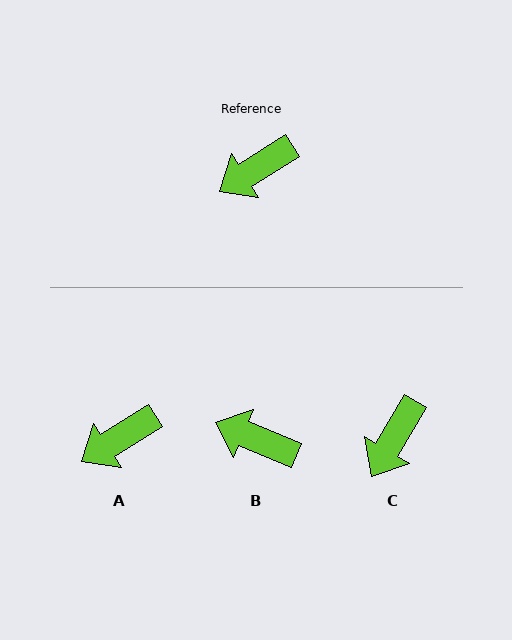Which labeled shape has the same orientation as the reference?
A.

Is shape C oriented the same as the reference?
No, it is off by about 28 degrees.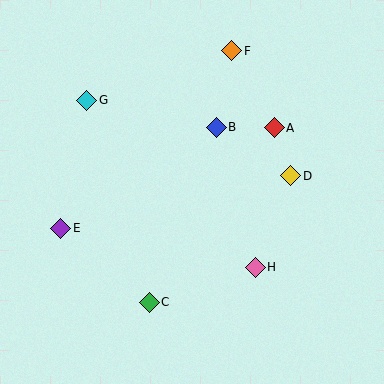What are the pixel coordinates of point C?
Point C is at (149, 302).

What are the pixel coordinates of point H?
Point H is at (255, 267).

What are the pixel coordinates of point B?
Point B is at (216, 127).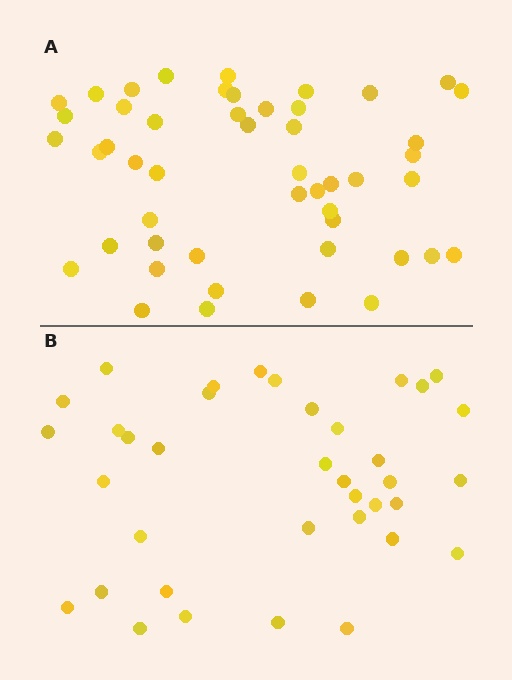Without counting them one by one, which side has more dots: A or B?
Region A (the top region) has more dots.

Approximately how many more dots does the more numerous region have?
Region A has roughly 12 or so more dots than region B.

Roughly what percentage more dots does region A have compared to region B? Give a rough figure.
About 30% more.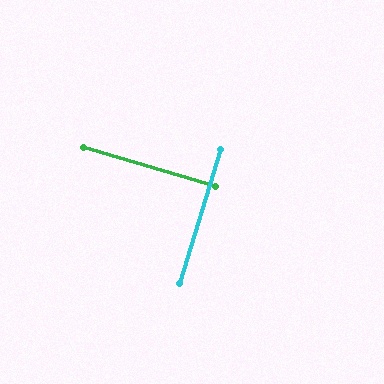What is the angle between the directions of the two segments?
Approximately 89 degrees.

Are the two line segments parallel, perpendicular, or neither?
Perpendicular — they meet at approximately 89°.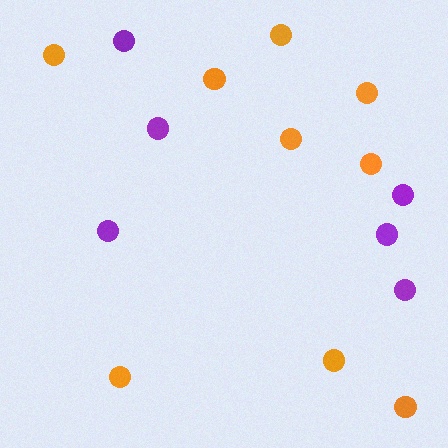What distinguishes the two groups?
There are 2 groups: one group of purple circles (6) and one group of orange circles (9).